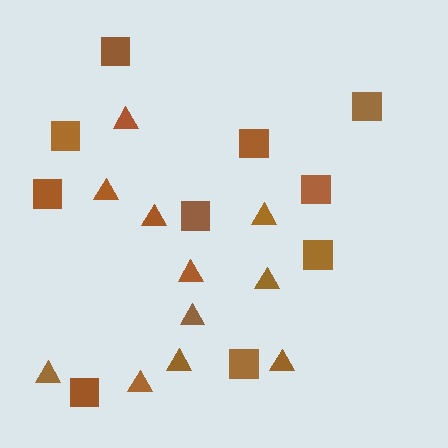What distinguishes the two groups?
There are 2 groups: one group of squares (10) and one group of triangles (11).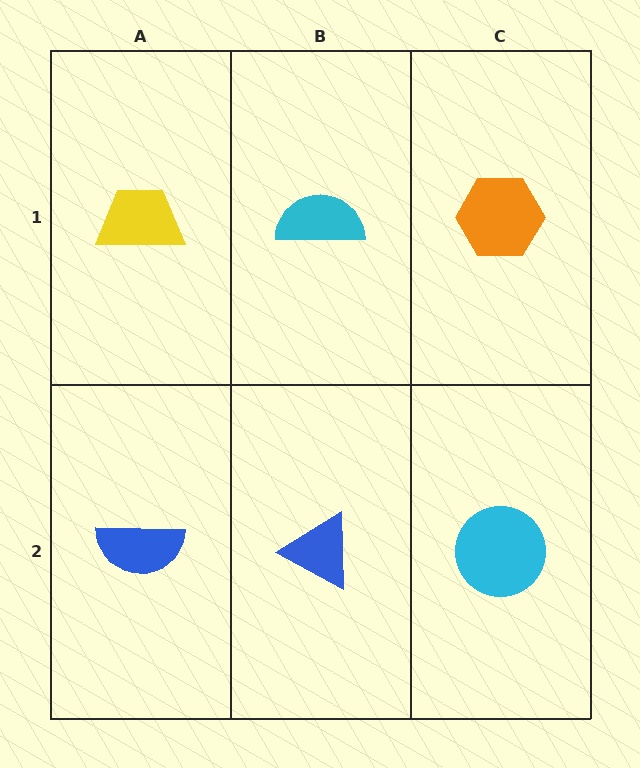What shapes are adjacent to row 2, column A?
A yellow trapezoid (row 1, column A), a blue triangle (row 2, column B).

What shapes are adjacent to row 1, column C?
A cyan circle (row 2, column C), a cyan semicircle (row 1, column B).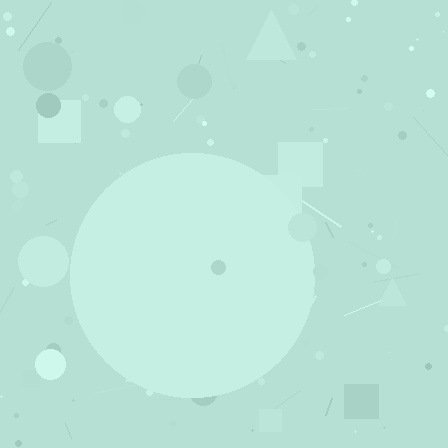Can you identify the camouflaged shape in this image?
The camouflaged shape is a circle.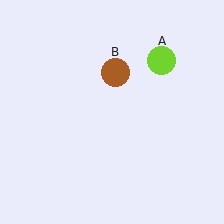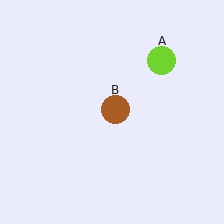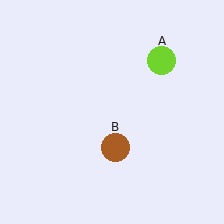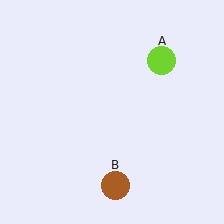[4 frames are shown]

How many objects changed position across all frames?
1 object changed position: brown circle (object B).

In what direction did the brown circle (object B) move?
The brown circle (object B) moved down.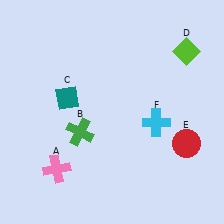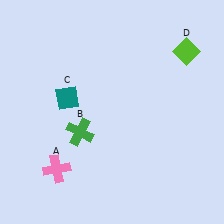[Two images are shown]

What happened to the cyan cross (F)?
The cyan cross (F) was removed in Image 2. It was in the bottom-right area of Image 1.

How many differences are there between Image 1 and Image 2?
There are 2 differences between the two images.